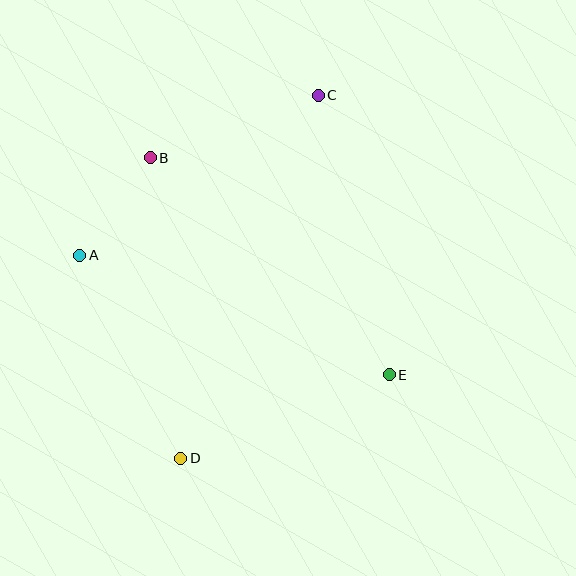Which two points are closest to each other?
Points A and B are closest to each other.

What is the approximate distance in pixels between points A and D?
The distance between A and D is approximately 226 pixels.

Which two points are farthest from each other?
Points C and D are farthest from each other.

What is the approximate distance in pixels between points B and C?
The distance between B and C is approximately 180 pixels.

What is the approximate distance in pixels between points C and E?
The distance between C and E is approximately 288 pixels.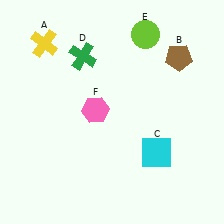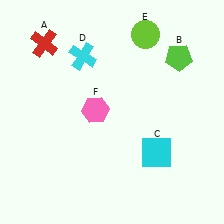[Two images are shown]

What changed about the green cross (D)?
In Image 1, D is green. In Image 2, it changed to cyan.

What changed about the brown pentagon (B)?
In Image 1, B is brown. In Image 2, it changed to lime.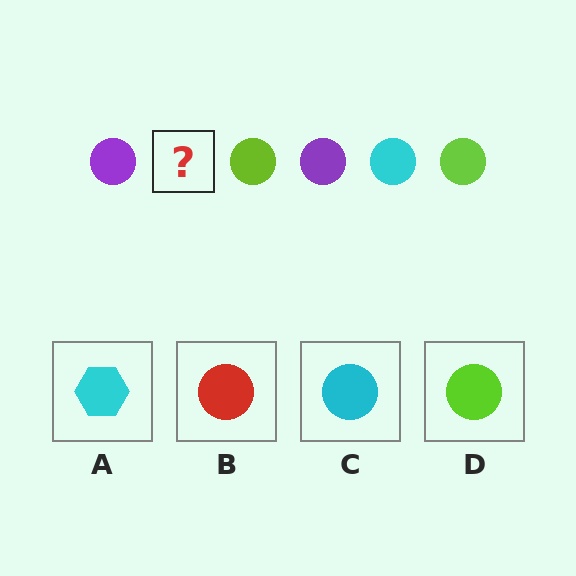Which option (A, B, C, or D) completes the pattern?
C.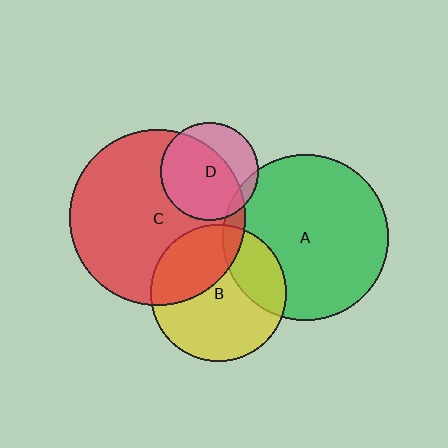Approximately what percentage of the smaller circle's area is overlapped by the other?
Approximately 25%.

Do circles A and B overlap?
Yes.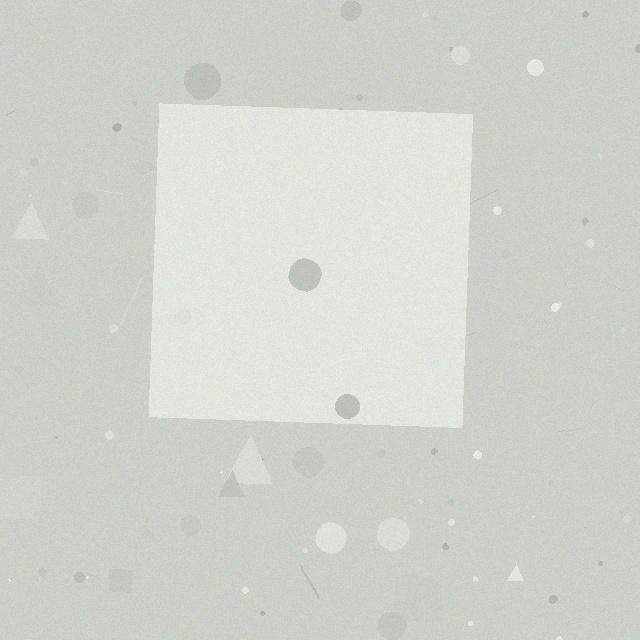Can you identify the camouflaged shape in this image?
The camouflaged shape is a square.